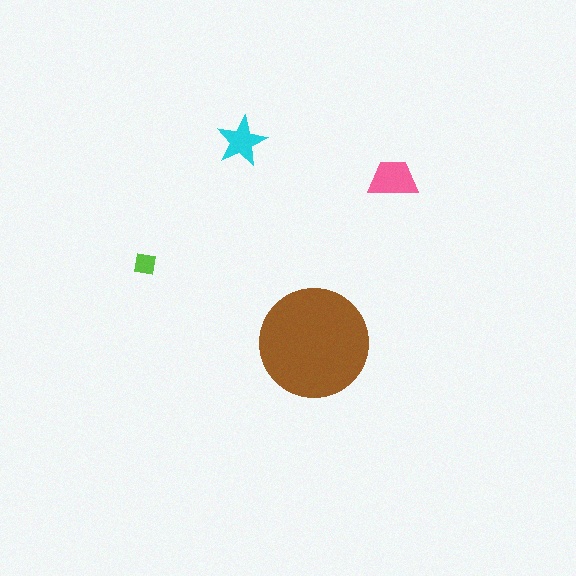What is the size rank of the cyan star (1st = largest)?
3rd.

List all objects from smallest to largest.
The lime square, the cyan star, the pink trapezoid, the brown circle.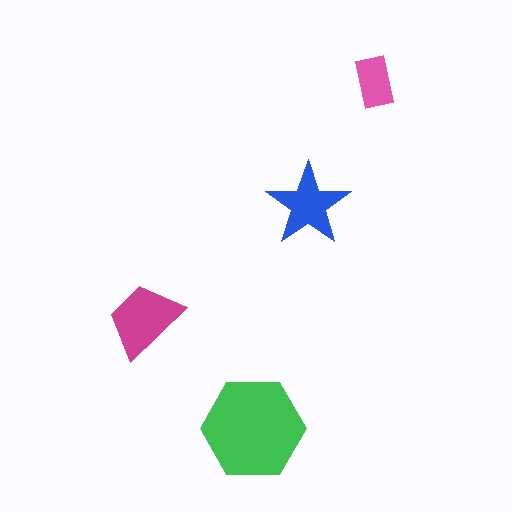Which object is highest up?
The pink rectangle is topmost.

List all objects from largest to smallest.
The green hexagon, the magenta trapezoid, the blue star, the pink rectangle.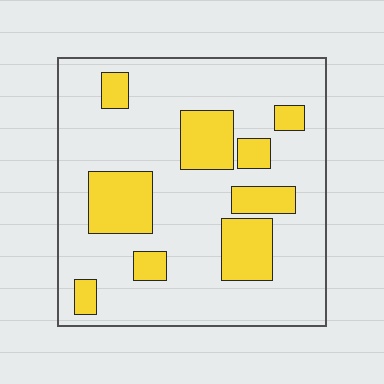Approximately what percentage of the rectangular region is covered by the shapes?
Approximately 25%.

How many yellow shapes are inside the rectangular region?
9.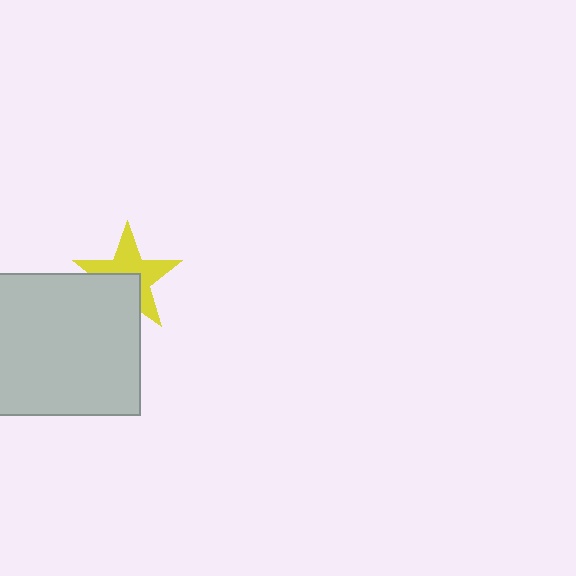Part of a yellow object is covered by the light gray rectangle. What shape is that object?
It is a star.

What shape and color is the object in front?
The object in front is a light gray rectangle.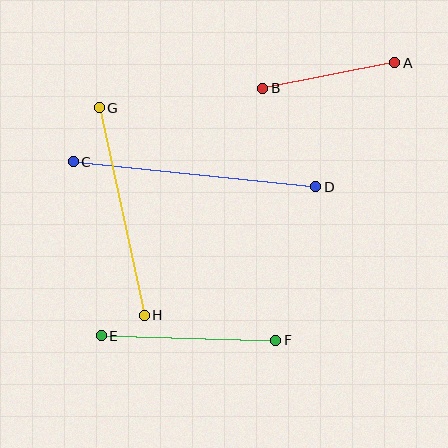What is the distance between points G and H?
The distance is approximately 212 pixels.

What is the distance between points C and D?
The distance is approximately 244 pixels.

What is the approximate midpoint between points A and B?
The midpoint is at approximately (329, 75) pixels.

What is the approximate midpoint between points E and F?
The midpoint is at approximately (188, 338) pixels.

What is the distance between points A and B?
The distance is approximately 134 pixels.